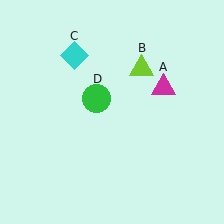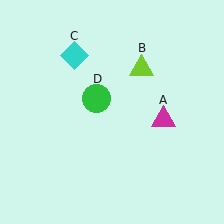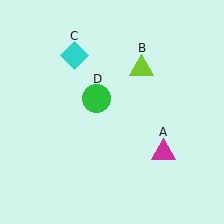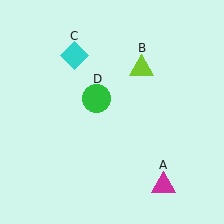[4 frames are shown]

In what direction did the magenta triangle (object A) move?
The magenta triangle (object A) moved down.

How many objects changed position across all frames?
1 object changed position: magenta triangle (object A).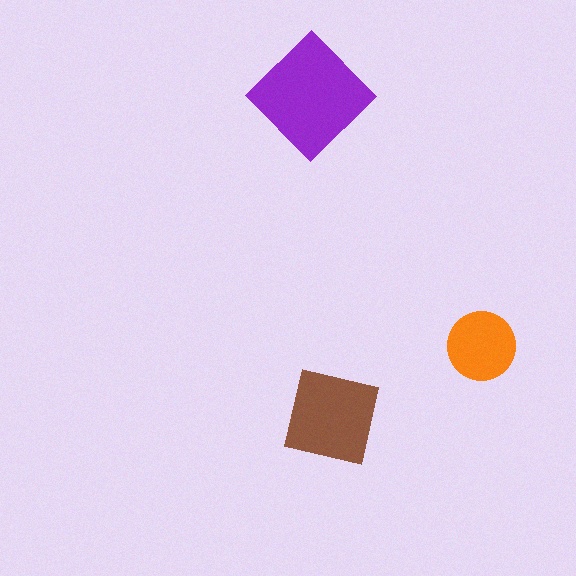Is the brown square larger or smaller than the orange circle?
Larger.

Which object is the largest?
The purple diamond.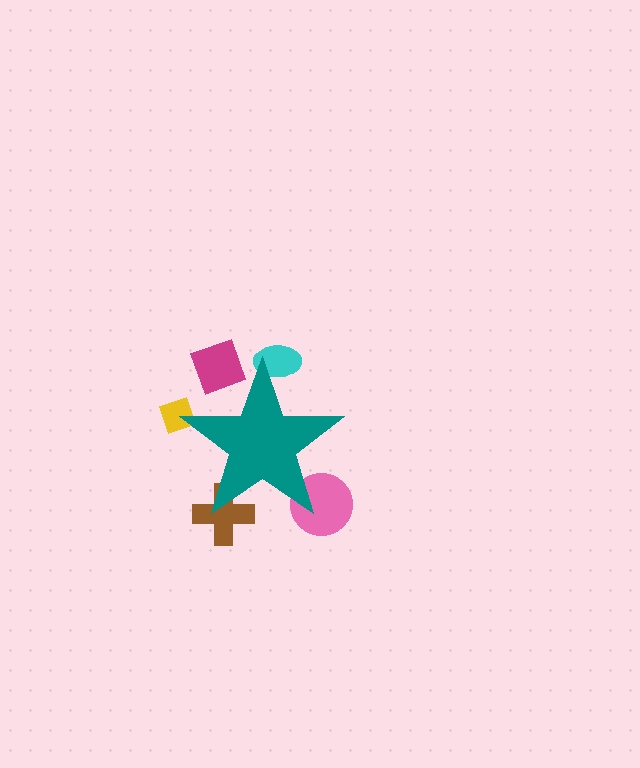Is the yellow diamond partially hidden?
Yes, the yellow diamond is partially hidden behind the teal star.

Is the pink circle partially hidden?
Yes, the pink circle is partially hidden behind the teal star.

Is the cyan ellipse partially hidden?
Yes, the cyan ellipse is partially hidden behind the teal star.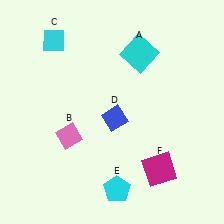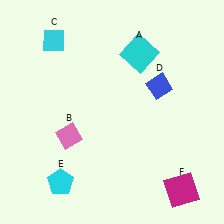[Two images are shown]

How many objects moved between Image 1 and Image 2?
3 objects moved between the two images.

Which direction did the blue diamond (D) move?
The blue diamond (D) moved right.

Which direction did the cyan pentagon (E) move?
The cyan pentagon (E) moved left.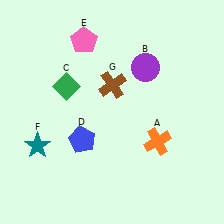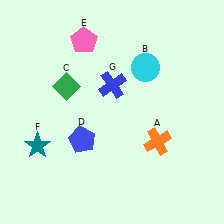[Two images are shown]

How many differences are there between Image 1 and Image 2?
There are 2 differences between the two images.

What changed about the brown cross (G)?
In Image 1, G is brown. In Image 2, it changed to blue.